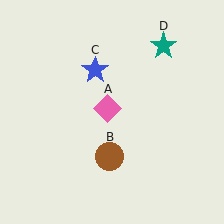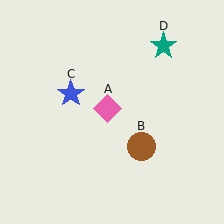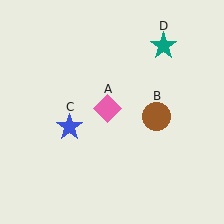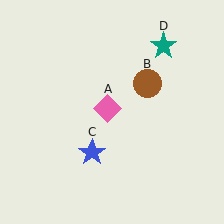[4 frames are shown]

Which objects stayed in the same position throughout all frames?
Pink diamond (object A) and teal star (object D) remained stationary.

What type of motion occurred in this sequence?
The brown circle (object B), blue star (object C) rotated counterclockwise around the center of the scene.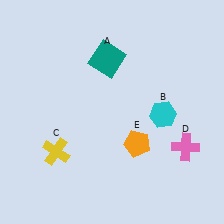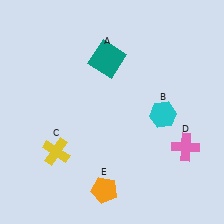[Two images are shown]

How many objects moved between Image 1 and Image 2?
1 object moved between the two images.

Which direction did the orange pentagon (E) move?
The orange pentagon (E) moved down.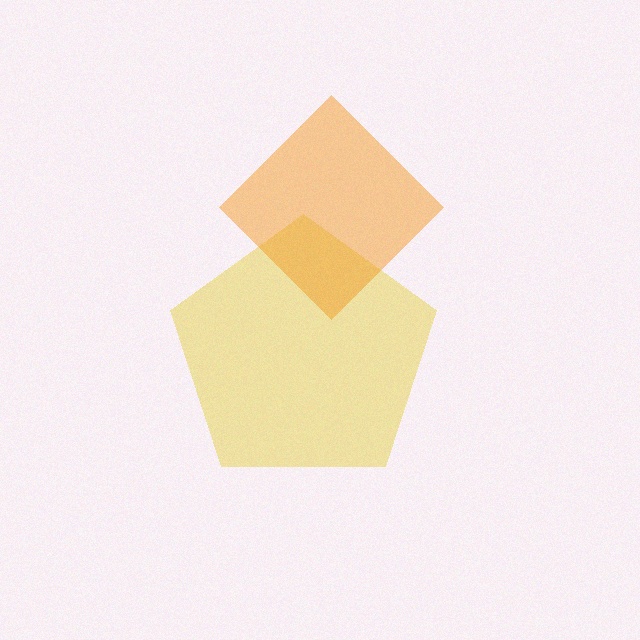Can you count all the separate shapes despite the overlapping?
Yes, there are 2 separate shapes.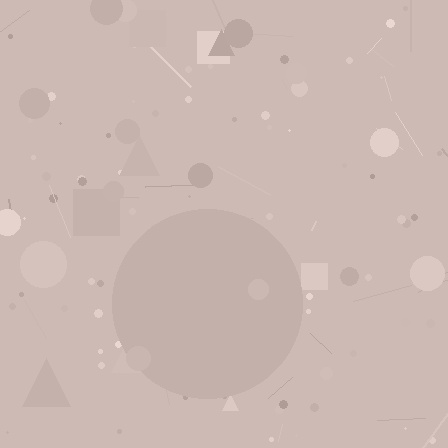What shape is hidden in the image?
A circle is hidden in the image.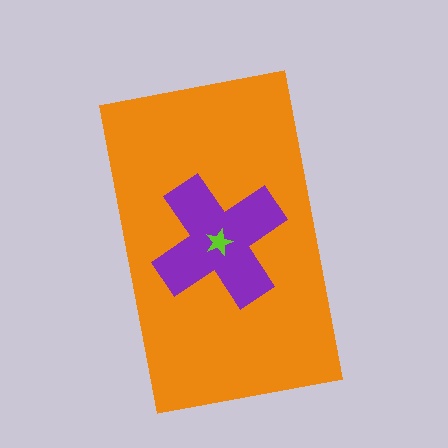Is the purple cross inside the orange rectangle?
Yes.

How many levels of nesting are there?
3.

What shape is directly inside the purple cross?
The lime star.